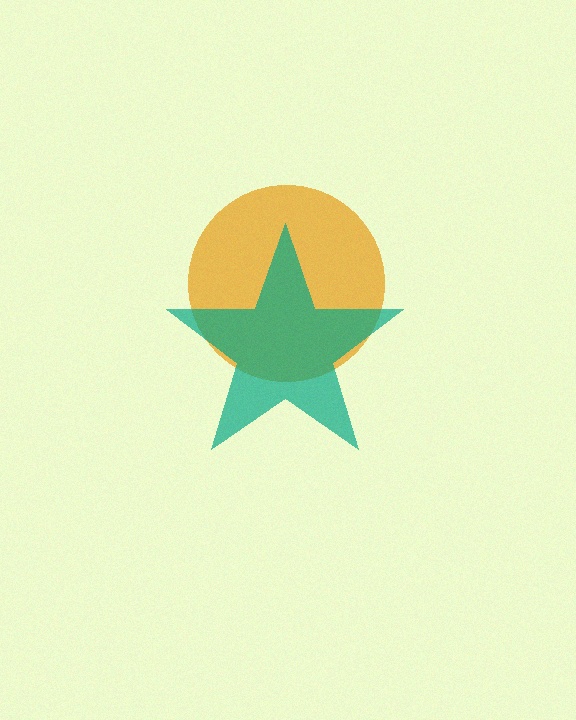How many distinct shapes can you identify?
There are 2 distinct shapes: an orange circle, a teal star.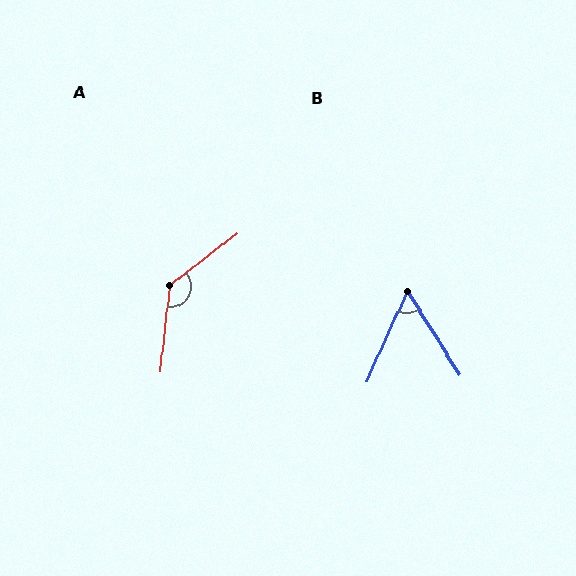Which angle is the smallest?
B, at approximately 56 degrees.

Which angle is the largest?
A, at approximately 134 degrees.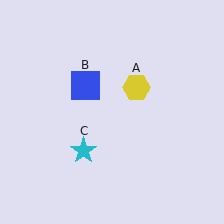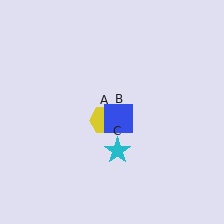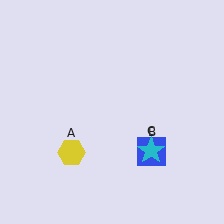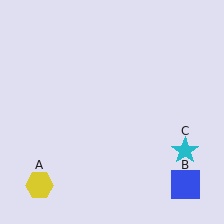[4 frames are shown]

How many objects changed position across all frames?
3 objects changed position: yellow hexagon (object A), blue square (object B), cyan star (object C).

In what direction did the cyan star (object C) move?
The cyan star (object C) moved right.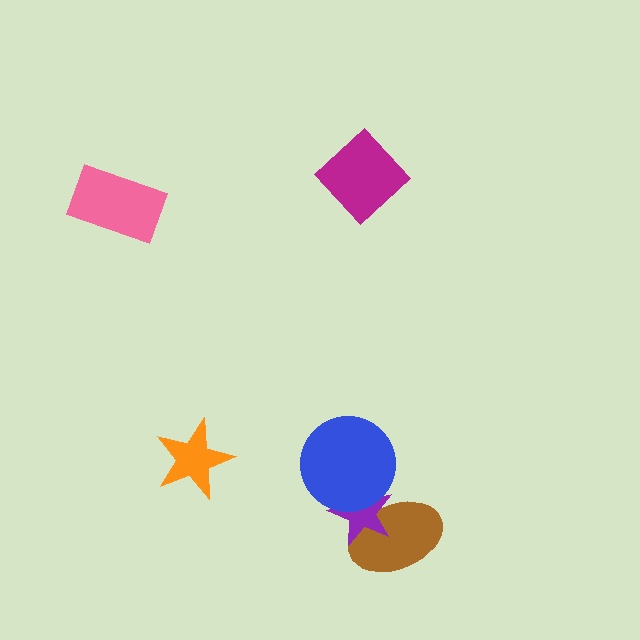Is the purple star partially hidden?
Yes, it is partially covered by another shape.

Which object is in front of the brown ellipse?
The purple star is in front of the brown ellipse.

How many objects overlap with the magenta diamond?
0 objects overlap with the magenta diamond.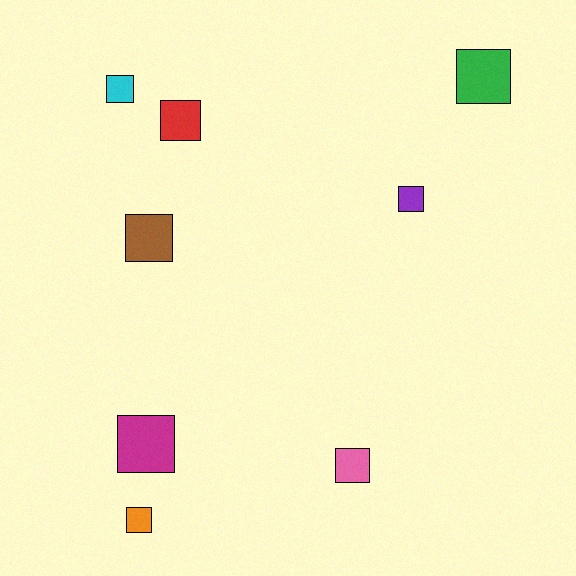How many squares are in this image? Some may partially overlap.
There are 8 squares.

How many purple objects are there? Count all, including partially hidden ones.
There is 1 purple object.